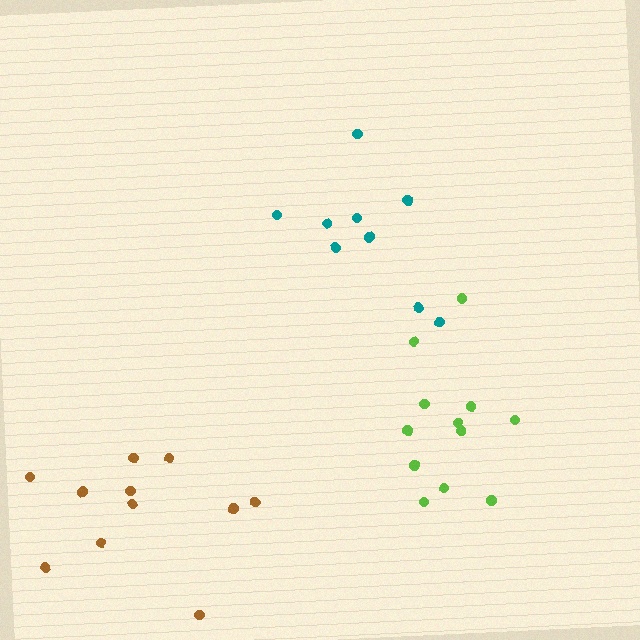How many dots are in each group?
Group 1: 11 dots, Group 2: 12 dots, Group 3: 9 dots (32 total).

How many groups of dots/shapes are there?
There are 3 groups.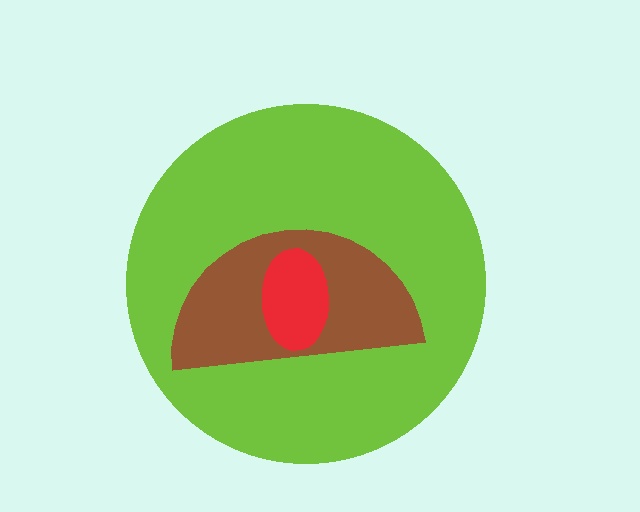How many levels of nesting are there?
3.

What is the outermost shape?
The lime circle.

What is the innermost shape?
The red ellipse.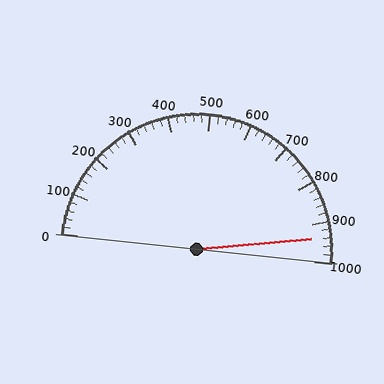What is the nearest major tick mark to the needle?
The nearest major tick mark is 900.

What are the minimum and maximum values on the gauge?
The gauge ranges from 0 to 1000.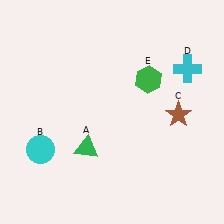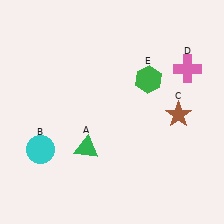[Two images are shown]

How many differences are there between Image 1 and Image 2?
There is 1 difference between the two images.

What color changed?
The cross (D) changed from cyan in Image 1 to pink in Image 2.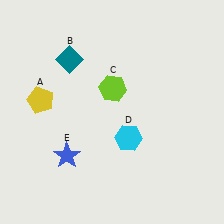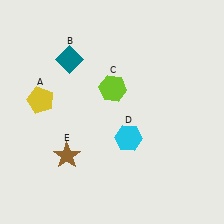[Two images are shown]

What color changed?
The star (E) changed from blue in Image 1 to brown in Image 2.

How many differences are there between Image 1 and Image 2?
There is 1 difference between the two images.